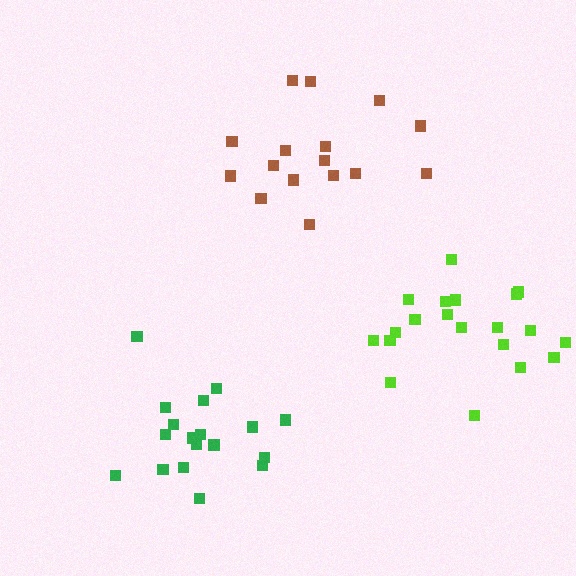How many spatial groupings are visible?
There are 3 spatial groupings.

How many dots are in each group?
Group 1: 16 dots, Group 2: 18 dots, Group 3: 20 dots (54 total).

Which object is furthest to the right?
The lime cluster is rightmost.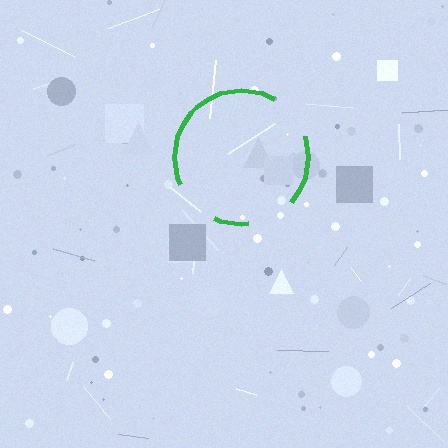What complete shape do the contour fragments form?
The contour fragments form a circle.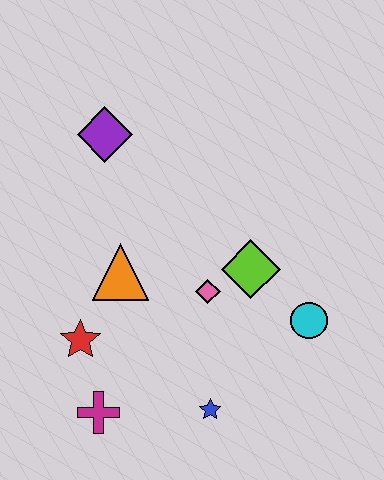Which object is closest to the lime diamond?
The pink diamond is closest to the lime diamond.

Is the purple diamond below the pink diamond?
No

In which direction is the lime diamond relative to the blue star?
The lime diamond is above the blue star.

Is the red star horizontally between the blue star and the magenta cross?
No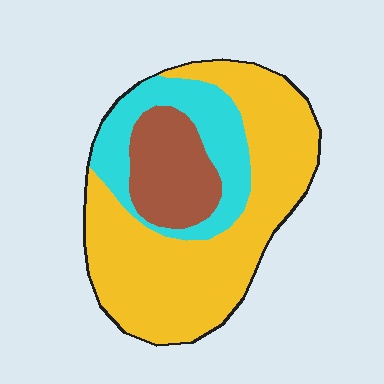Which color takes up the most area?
Yellow, at roughly 60%.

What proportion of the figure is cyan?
Cyan covers around 25% of the figure.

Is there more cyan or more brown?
Cyan.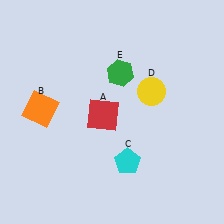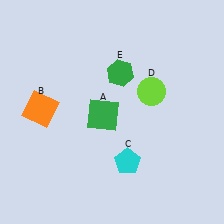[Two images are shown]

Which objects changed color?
A changed from red to green. D changed from yellow to lime.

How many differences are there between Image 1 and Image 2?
There are 2 differences between the two images.